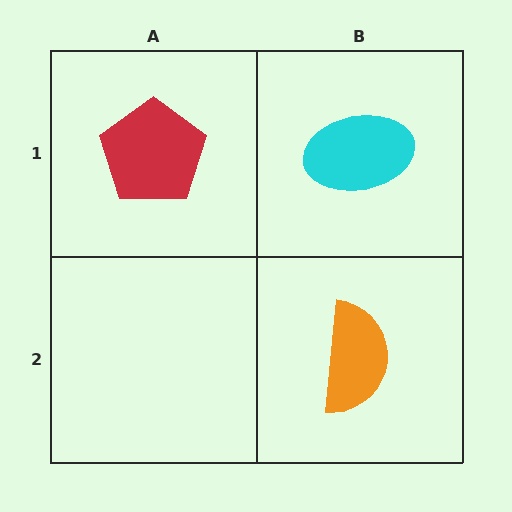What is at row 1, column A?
A red pentagon.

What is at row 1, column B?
A cyan ellipse.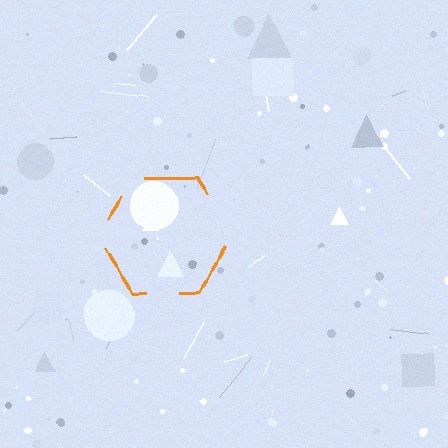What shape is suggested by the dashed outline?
The dashed outline suggests a hexagon.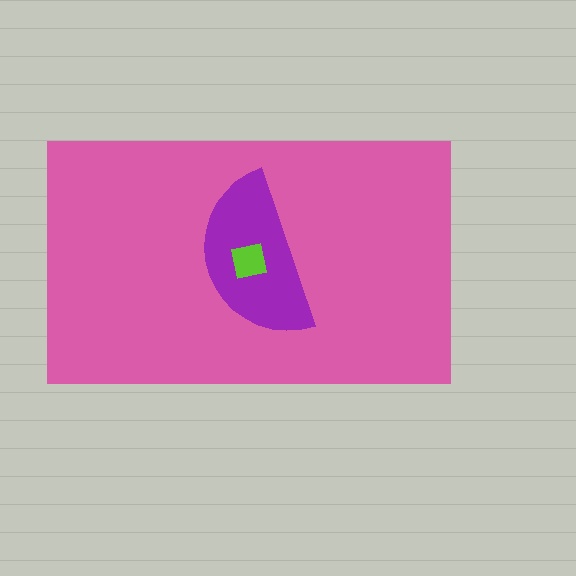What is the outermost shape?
The pink rectangle.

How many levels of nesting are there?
3.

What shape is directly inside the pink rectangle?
The purple semicircle.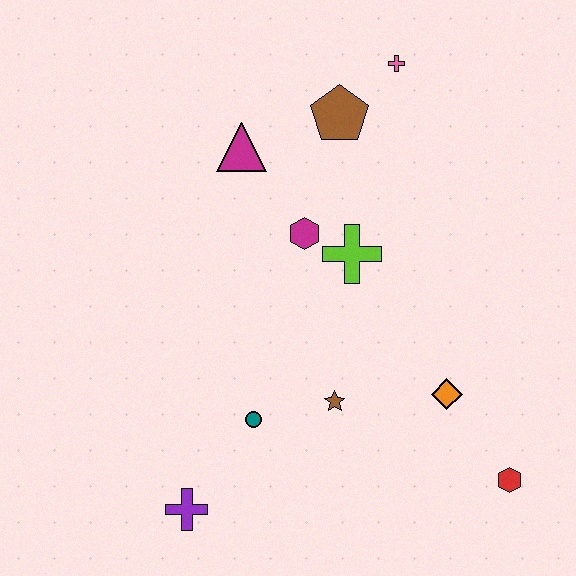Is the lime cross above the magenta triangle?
No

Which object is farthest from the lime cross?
The purple cross is farthest from the lime cross.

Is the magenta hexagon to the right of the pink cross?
No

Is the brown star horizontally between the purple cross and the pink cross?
Yes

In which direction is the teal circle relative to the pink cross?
The teal circle is below the pink cross.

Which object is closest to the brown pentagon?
The pink cross is closest to the brown pentagon.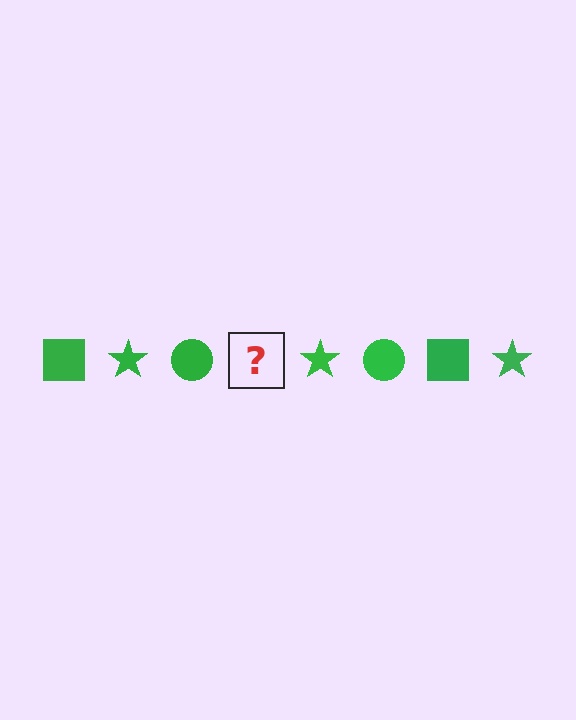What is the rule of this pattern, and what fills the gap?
The rule is that the pattern cycles through square, star, circle shapes in green. The gap should be filled with a green square.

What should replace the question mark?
The question mark should be replaced with a green square.